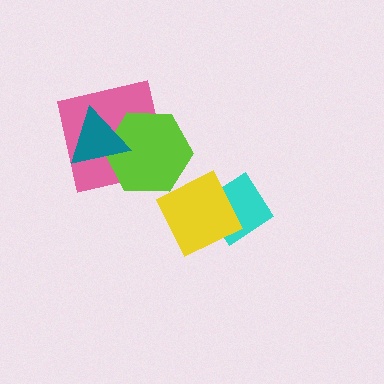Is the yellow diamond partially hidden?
Yes, it is partially covered by another shape.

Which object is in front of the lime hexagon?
The teal triangle is in front of the lime hexagon.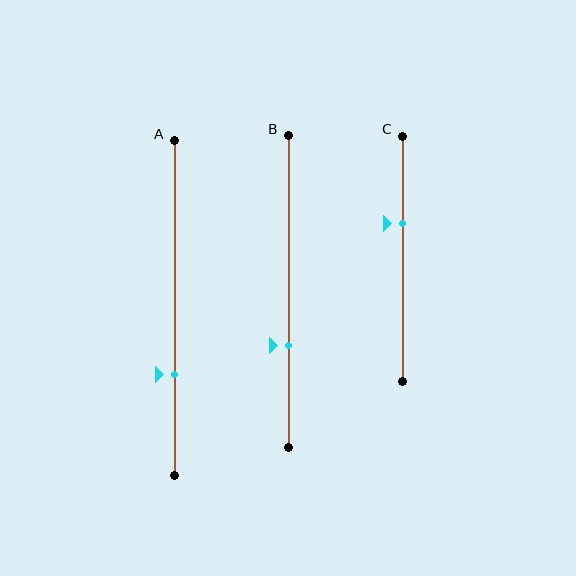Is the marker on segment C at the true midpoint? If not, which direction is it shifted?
No, the marker on segment C is shifted upward by about 14% of the segment length.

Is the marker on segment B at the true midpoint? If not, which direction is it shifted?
No, the marker on segment B is shifted downward by about 17% of the segment length.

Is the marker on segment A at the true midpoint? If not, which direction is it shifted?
No, the marker on segment A is shifted downward by about 20% of the segment length.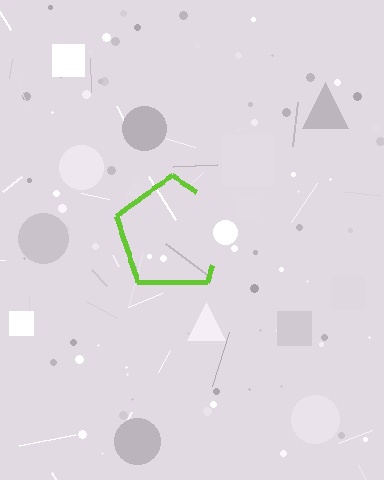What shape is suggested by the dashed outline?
The dashed outline suggests a pentagon.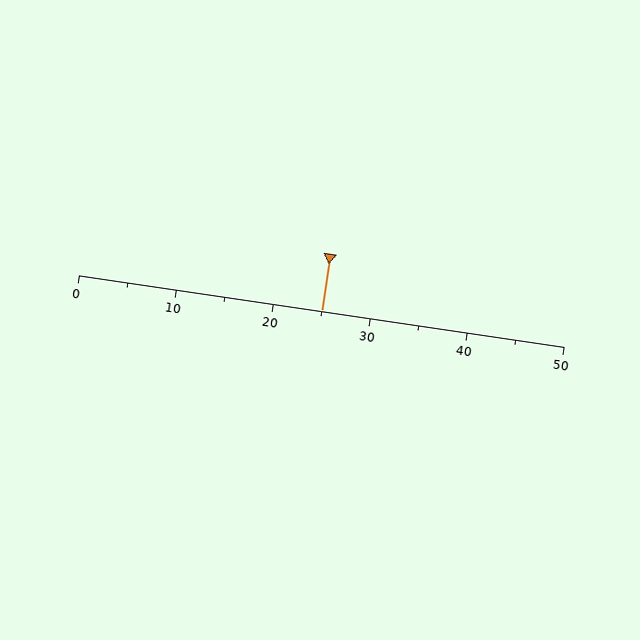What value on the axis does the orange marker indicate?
The marker indicates approximately 25.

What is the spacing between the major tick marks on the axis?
The major ticks are spaced 10 apart.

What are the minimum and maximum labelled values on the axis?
The axis runs from 0 to 50.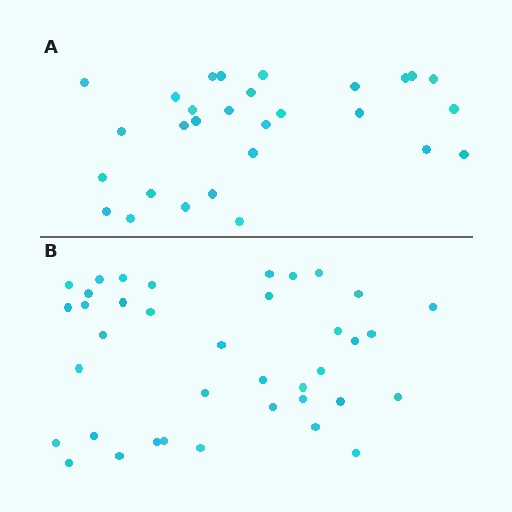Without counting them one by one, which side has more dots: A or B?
Region B (the bottom region) has more dots.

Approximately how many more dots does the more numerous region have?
Region B has roughly 8 or so more dots than region A.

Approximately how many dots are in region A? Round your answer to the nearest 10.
About 30 dots. (The exact count is 29, which rounds to 30.)